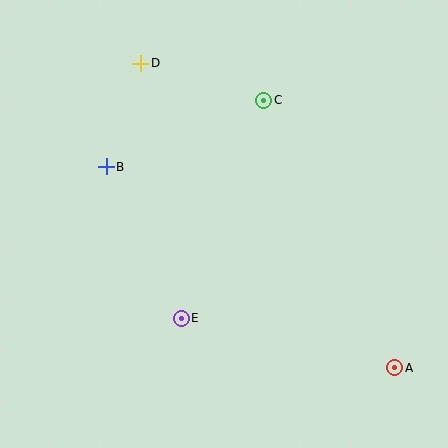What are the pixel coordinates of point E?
Point E is at (181, 318).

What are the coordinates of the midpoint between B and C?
The midpoint between B and C is at (185, 133).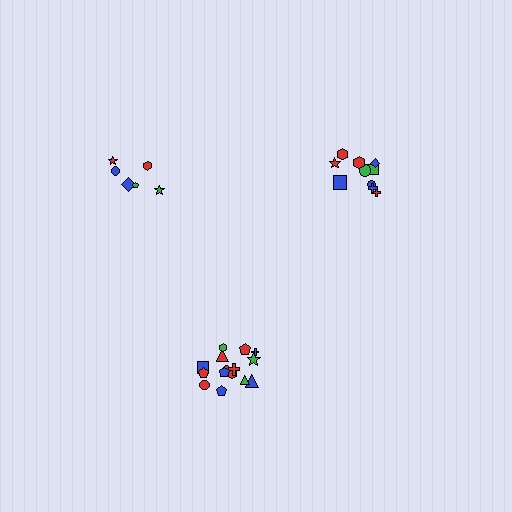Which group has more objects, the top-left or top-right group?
The top-right group.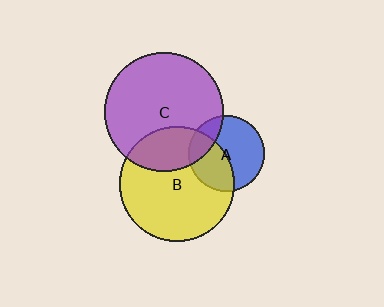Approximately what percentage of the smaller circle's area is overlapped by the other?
Approximately 25%.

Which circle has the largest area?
Circle C (purple).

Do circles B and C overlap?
Yes.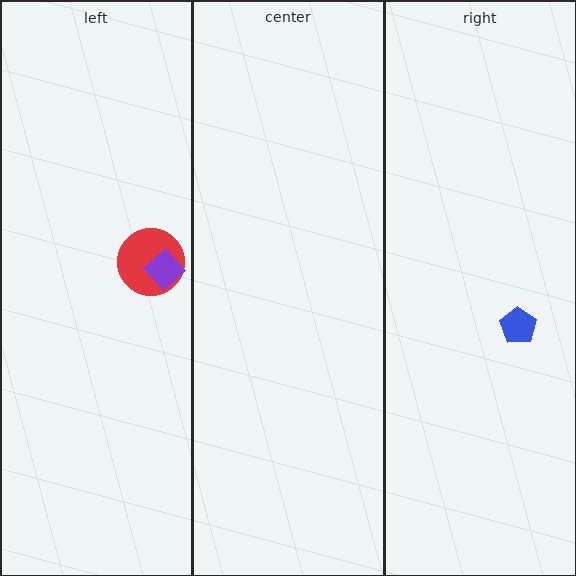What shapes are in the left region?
The red circle, the purple diamond.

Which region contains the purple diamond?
The left region.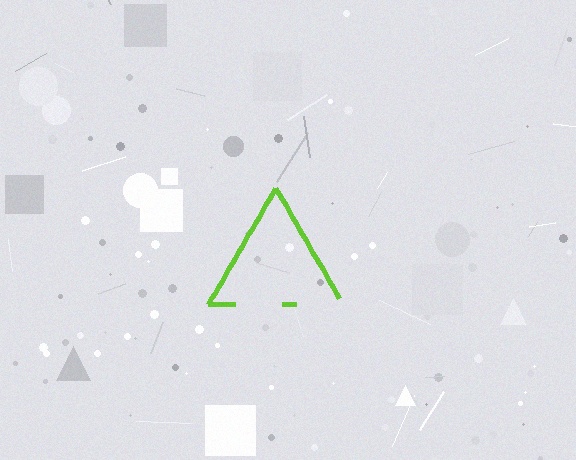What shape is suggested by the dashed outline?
The dashed outline suggests a triangle.